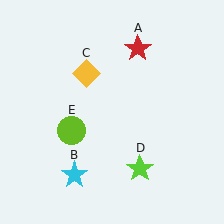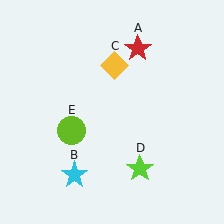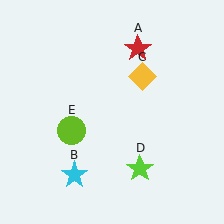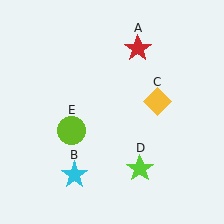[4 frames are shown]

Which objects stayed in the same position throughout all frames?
Red star (object A) and cyan star (object B) and lime star (object D) and lime circle (object E) remained stationary.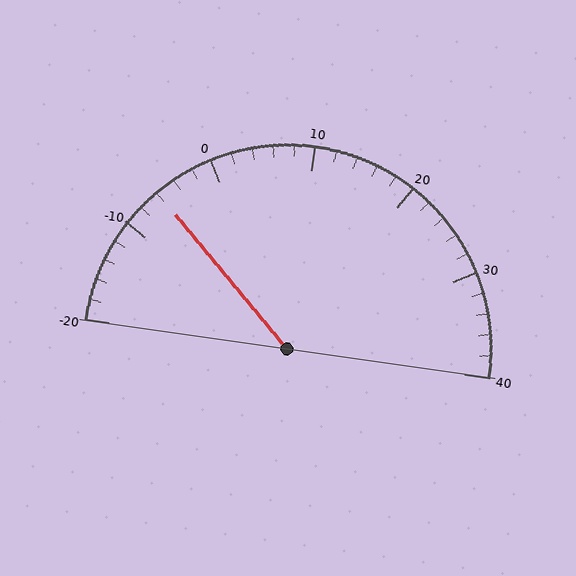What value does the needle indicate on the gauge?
The needle indicates approximately -6.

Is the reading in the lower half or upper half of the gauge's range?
The reading is in the lower half of the range (-20 to 40).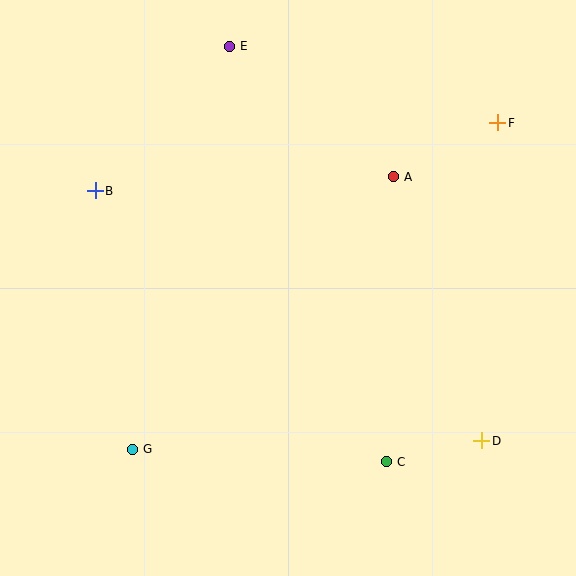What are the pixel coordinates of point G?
Point G is at (133, 449).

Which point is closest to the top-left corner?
Point B is closest to the top-left corner.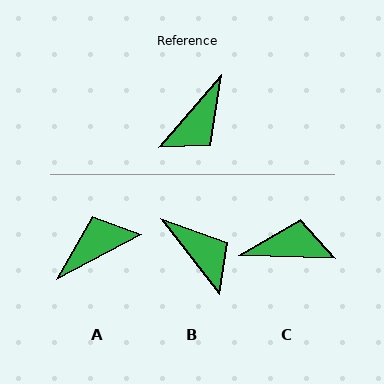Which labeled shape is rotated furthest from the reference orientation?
A, about 158 degrees away.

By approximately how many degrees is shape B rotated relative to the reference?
Approximately 79 degrees counter-clockwise.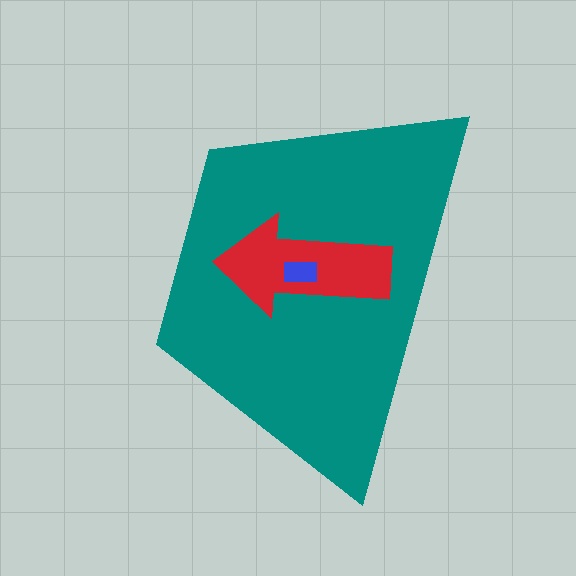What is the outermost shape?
The teal trapezoid.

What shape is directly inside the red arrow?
The blue rectangle.